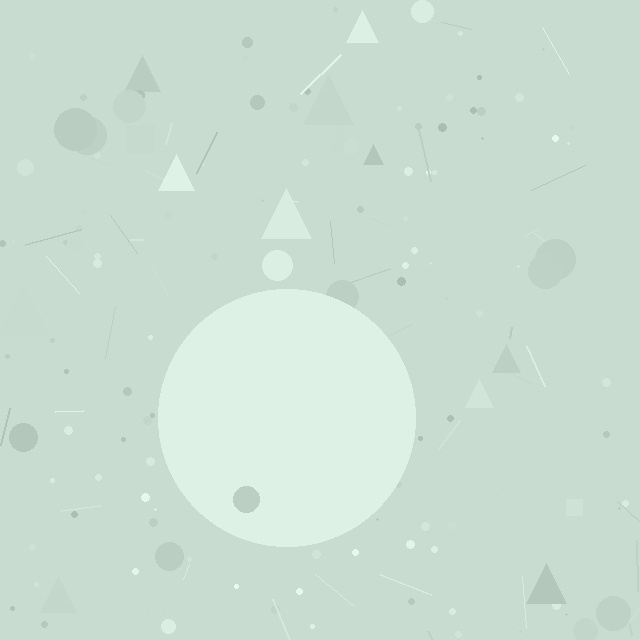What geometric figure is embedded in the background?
A circle is embedded in the background.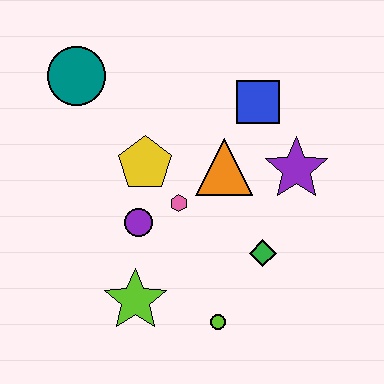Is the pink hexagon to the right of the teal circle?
Yes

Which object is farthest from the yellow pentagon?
The lime circle is farthest from the yellow pentagon.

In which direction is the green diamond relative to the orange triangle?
The green diamond is below the orange triangle.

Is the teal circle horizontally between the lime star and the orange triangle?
No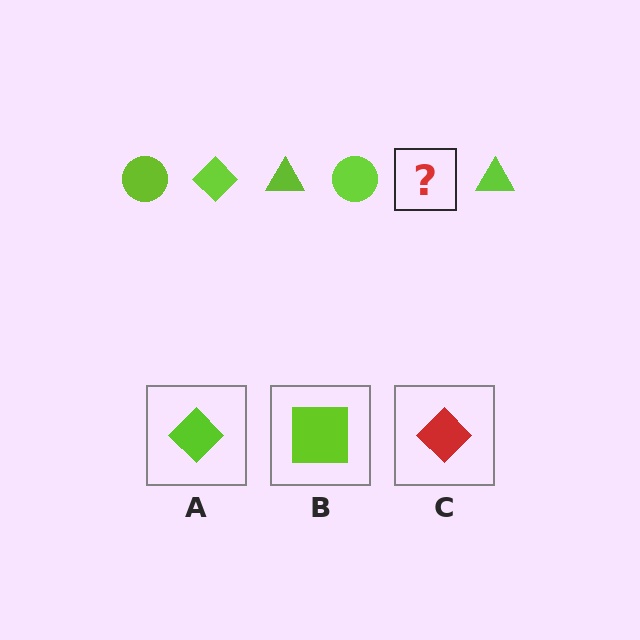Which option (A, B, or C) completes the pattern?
A.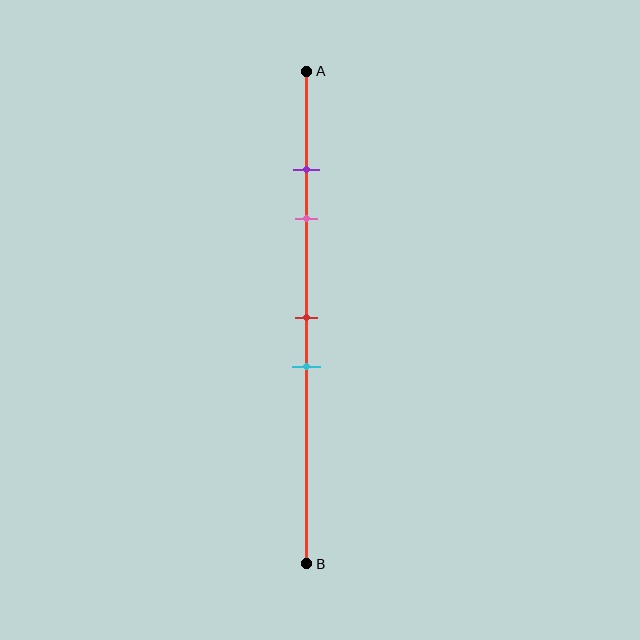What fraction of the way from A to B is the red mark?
The red mark is approximately 50% (0.5) of the way from A to B.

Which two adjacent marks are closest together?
The purple and pink marks are the closest adjacent pair.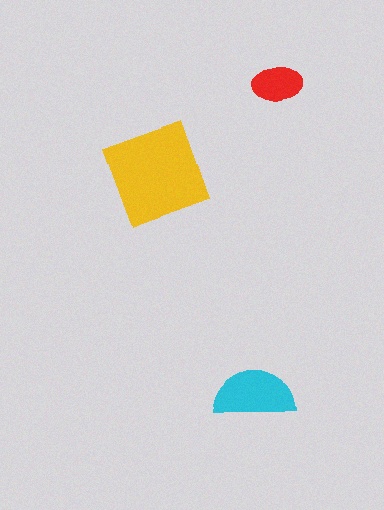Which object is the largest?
The yellow diamond.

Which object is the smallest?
The red ellipse.